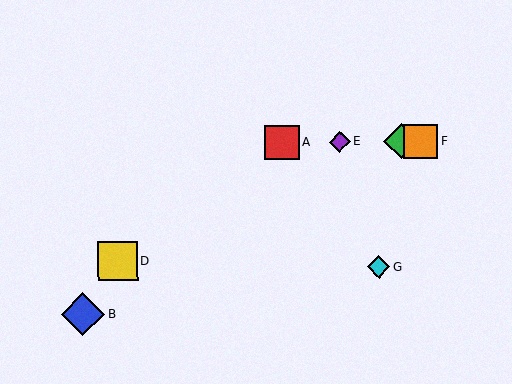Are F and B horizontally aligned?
No, F is at y≈141 and B is at y≈314.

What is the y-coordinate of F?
Object F is at y≈141.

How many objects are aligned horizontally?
4 objects (A, C, E, F) are aligned horizontally.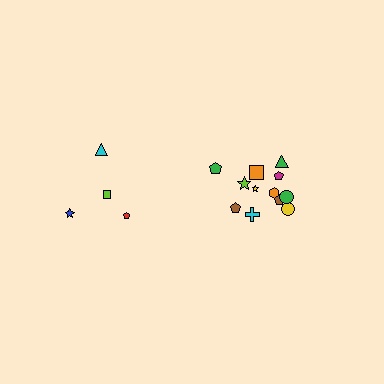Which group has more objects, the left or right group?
The right group.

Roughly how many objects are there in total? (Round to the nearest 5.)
Roughly 15 objects in total.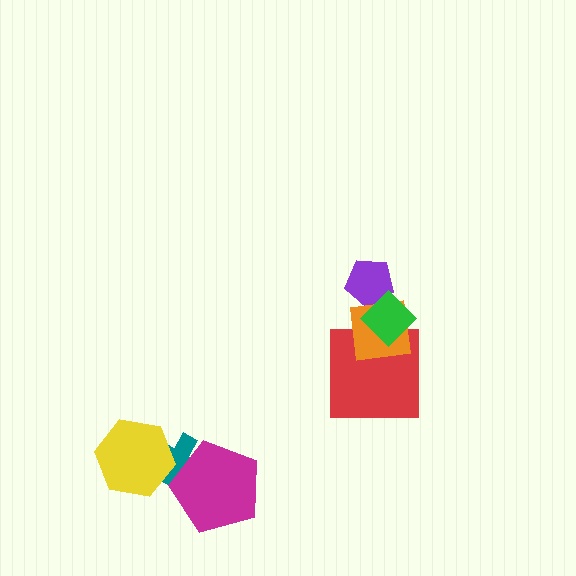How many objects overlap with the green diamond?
3 objects overlap with the green diamond.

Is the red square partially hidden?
Yes, it is partially covered by another shape.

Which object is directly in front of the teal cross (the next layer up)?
The yellow hexagon is directly in front of the teal cross.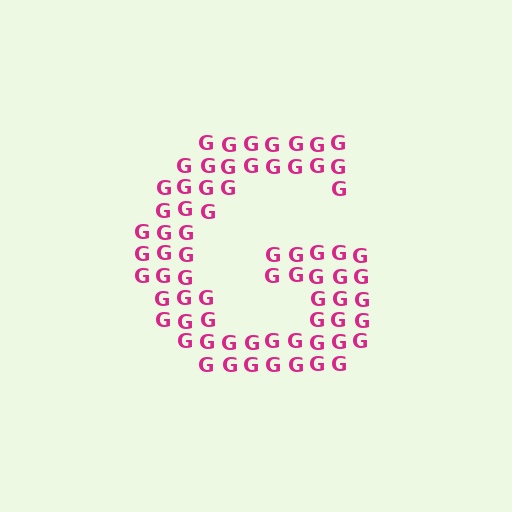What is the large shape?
The large shape is the letter G.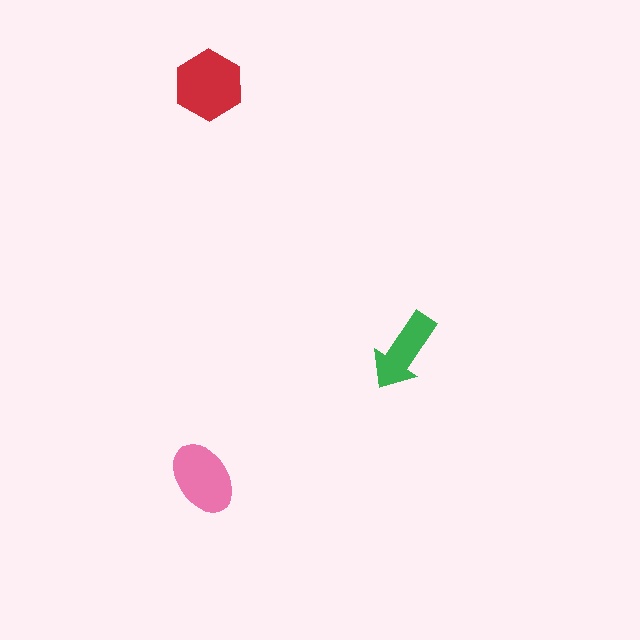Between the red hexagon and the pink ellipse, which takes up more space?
The red hexagon.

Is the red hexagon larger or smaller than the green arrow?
Larger.